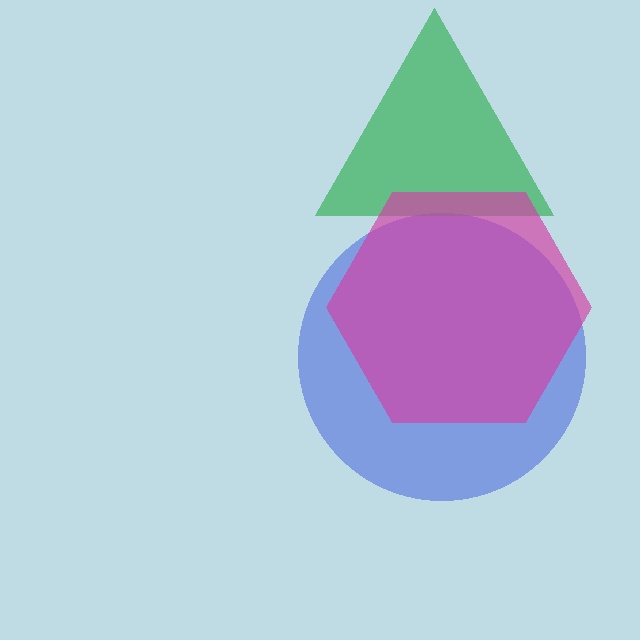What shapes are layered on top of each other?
The layered shapes are: a blue circle, a green triangle, a magenta hexagon.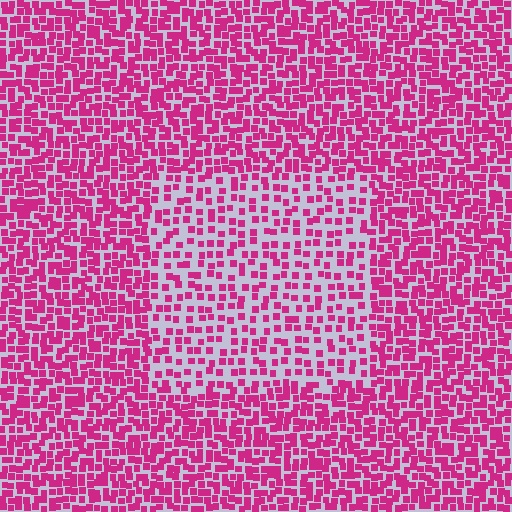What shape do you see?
I see a rectangle.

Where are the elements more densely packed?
The elements are more densely packed outside the rectangle boundary.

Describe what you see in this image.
The image contains small magenta elements arranged at two different densities. A rectangle-shaped region is visible where the elements are less densely packed than the surrounding area.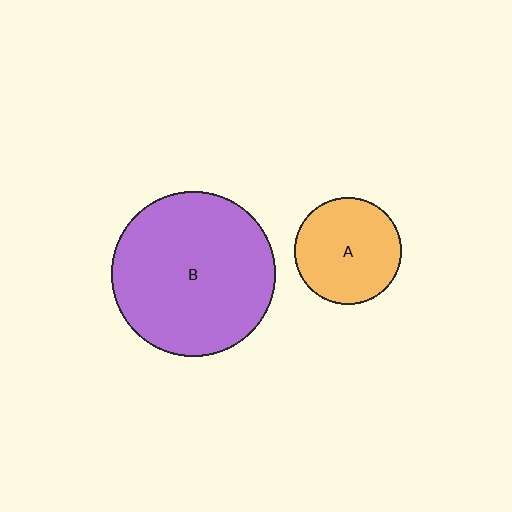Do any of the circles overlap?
No, none of the circles overlap.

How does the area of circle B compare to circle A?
Approximately 2.4 times.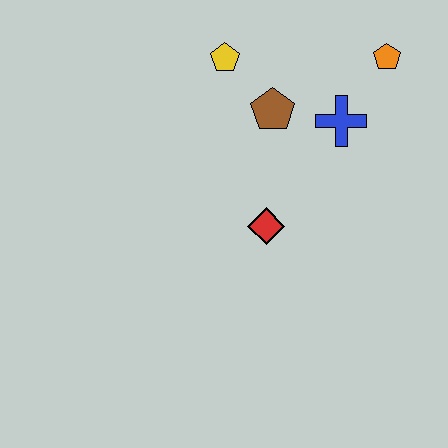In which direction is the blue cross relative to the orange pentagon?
The blue cross is below the orange pentagon.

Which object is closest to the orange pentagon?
The blue cross is closest to the orange pentagon.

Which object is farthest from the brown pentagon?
The orange pentagon is farthest from the brown pentagon.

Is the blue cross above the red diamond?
Yes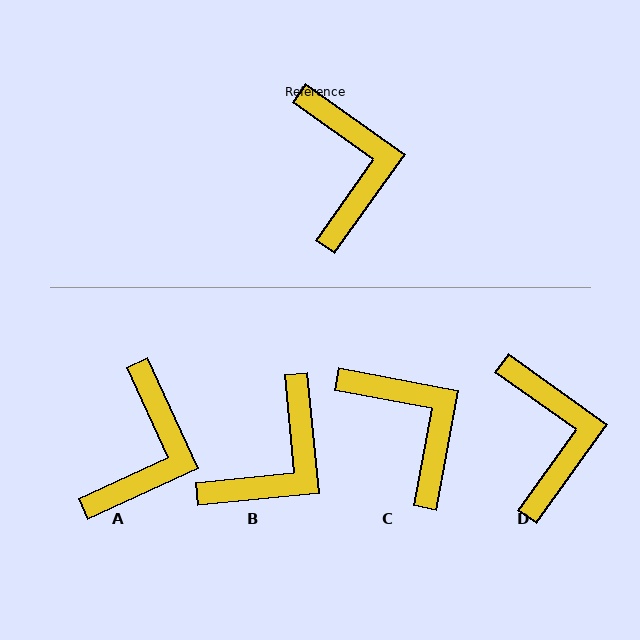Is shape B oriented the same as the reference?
No, it is off by about 49 degrees.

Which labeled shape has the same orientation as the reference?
D.